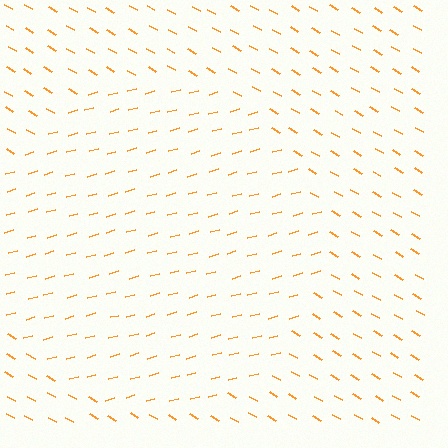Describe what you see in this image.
The image is filled with small orange line segments. A circle region in the image has lines oriented differently from the surrounding lines, creating a visible texture boundary.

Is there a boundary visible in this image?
Yes, there is a texture boundary formed by a change in line orientation.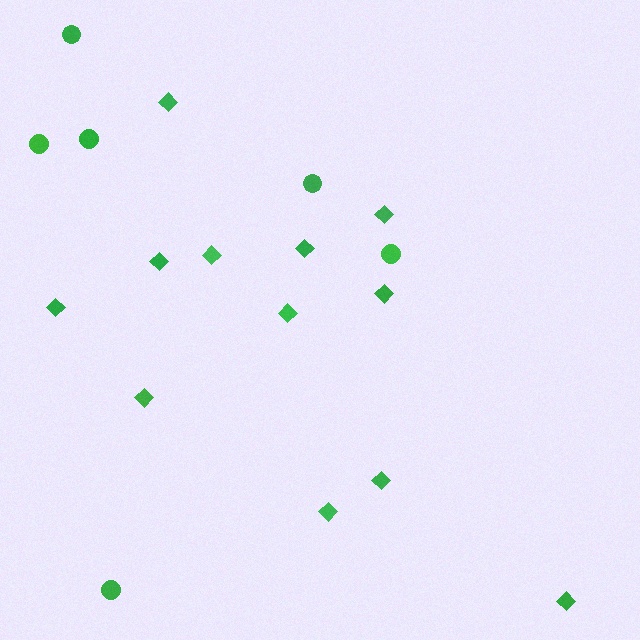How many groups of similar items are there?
There are 2 groups: one group of circles (6) and one group of diamonds (12).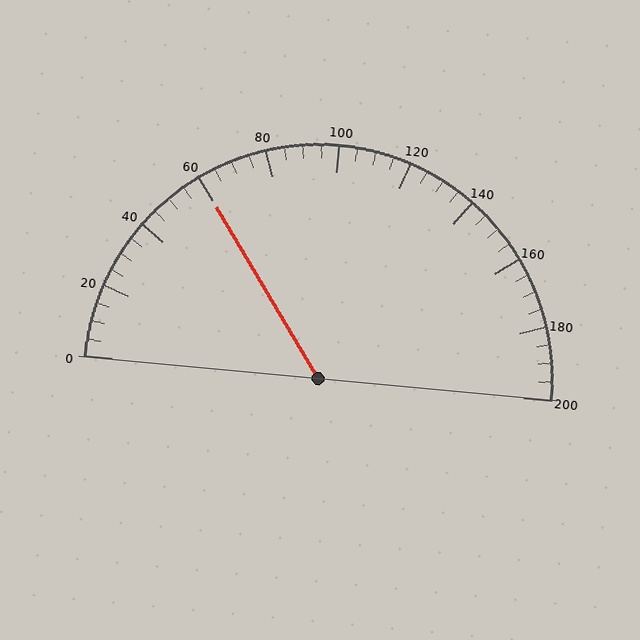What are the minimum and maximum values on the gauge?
The gauge ranges from 0 to 200.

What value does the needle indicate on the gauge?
The needle indicates approximately 60.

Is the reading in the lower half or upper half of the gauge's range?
The reading is in the lower half of the range (0 to 200).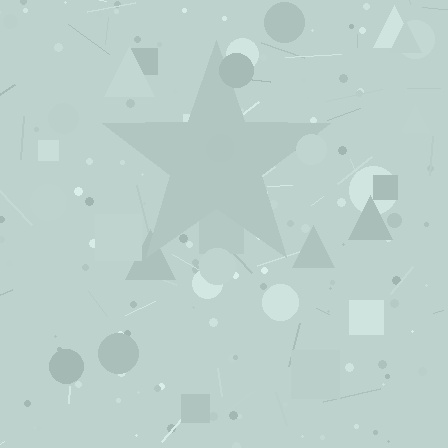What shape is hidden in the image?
A star is hidden in the image.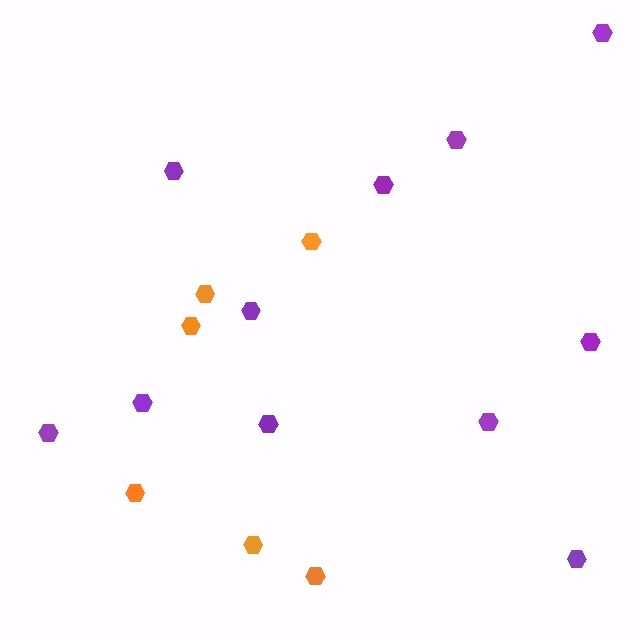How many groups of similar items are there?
There are 2 groups: one group of orange hexagons (6) and one group of purple hexagons (11).